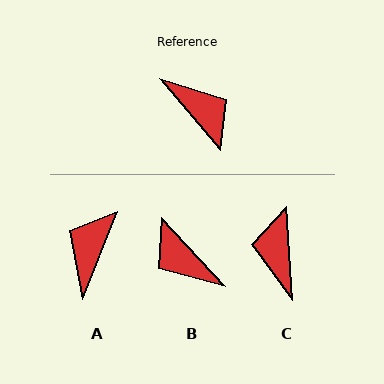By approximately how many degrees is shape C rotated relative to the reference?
Approximately 143 degrees counter-clockwise.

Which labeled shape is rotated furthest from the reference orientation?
B, about 178 degrees away.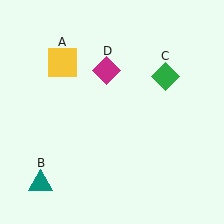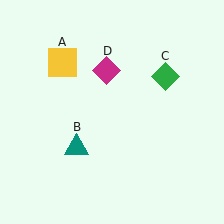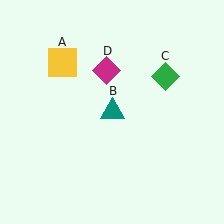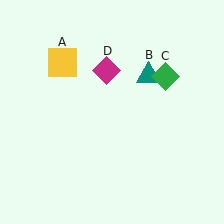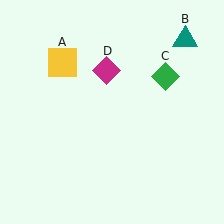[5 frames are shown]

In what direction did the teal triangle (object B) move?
The teal triangle (object B) moved up and to the right.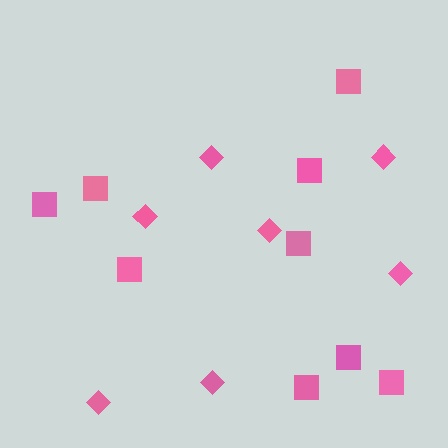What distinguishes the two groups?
There are 2 groups: one group of diamonds (7) and one group of squares (9).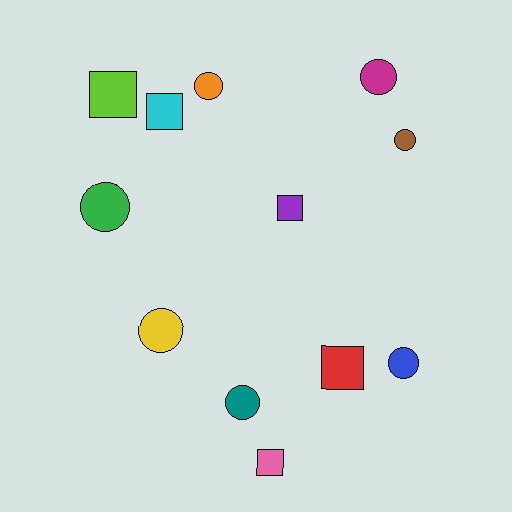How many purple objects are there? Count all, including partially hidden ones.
There is 1 purple object.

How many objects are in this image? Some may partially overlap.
There are 12 objects.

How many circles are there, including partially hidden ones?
There are 7 circles.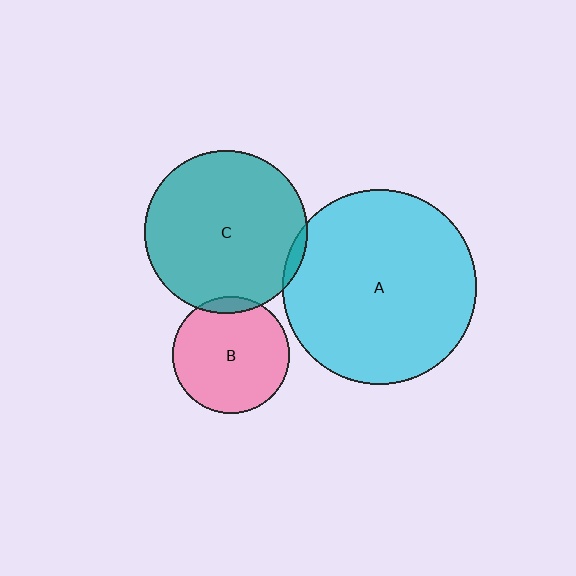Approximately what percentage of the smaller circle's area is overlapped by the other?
Approximately 5%.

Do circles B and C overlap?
Yes.